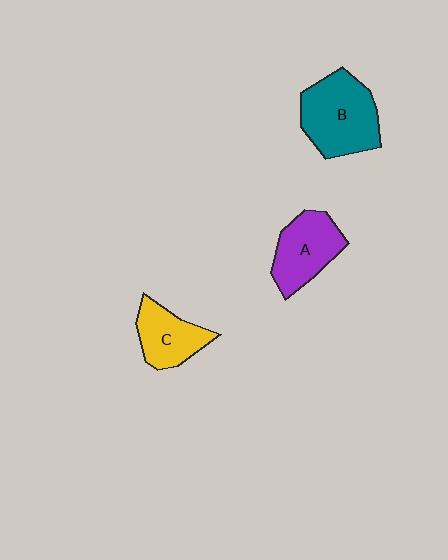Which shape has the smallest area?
Shape C (yellow).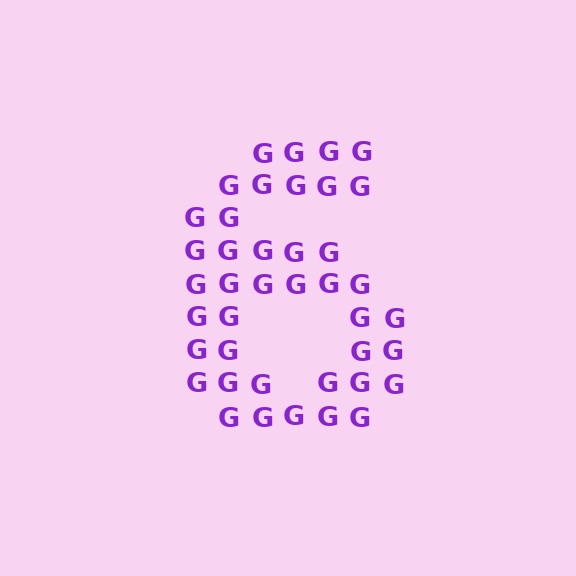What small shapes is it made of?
It is made of small letter G's.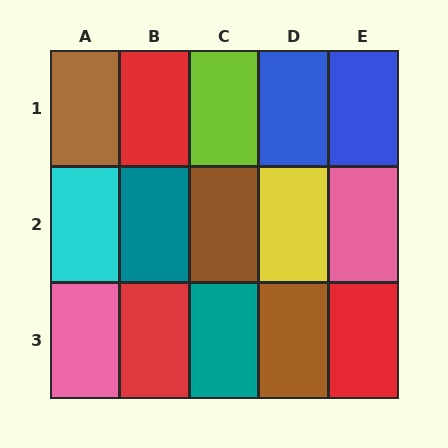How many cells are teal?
2 cells are teal.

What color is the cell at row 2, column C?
Brown.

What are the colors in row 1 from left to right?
Brown, red, lime, blue, blue.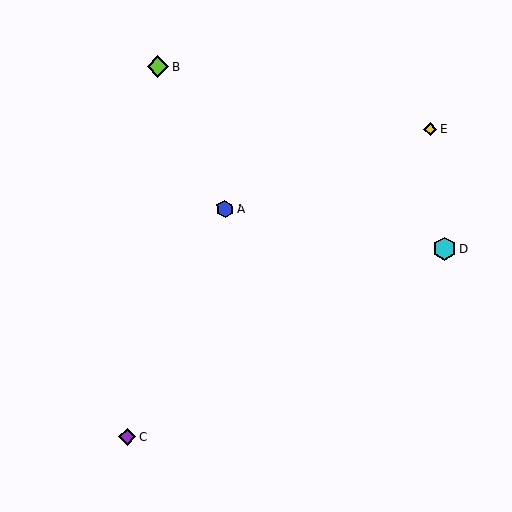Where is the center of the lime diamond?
The center of the lime diamond is at (158, 67).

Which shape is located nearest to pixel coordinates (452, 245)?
The cyan hexagon (labeled D) at (444, 249) is nearest to that location.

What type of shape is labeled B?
Shape B is a lime diamond.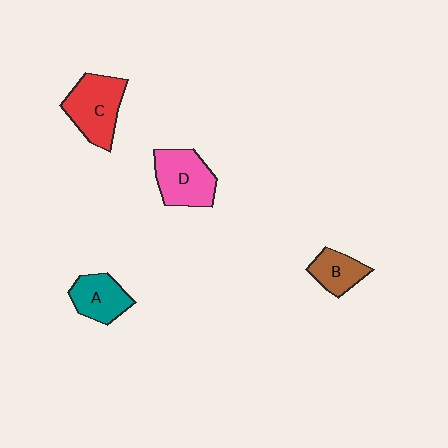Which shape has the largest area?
Shape C (red).